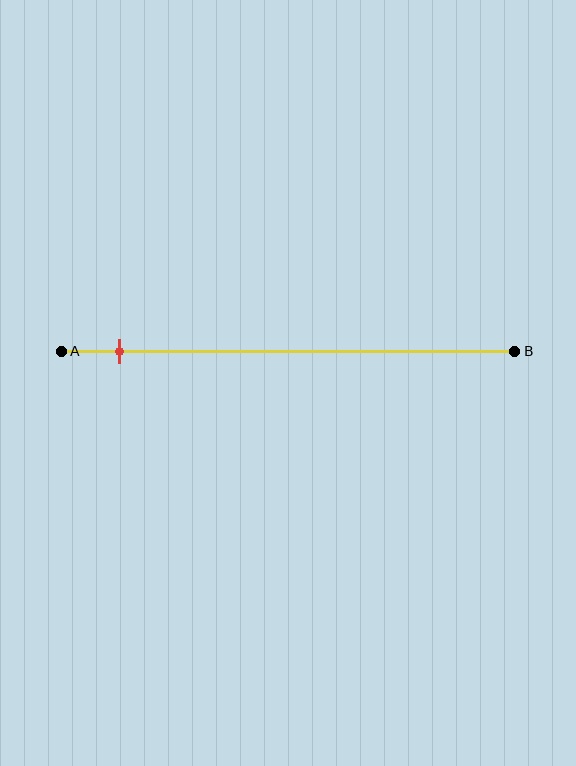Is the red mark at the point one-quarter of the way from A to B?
No, the mark is at about 15% from A, not at the 25% one-quarter point.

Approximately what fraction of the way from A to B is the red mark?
The red mark is approximately 15% of the way from A to B.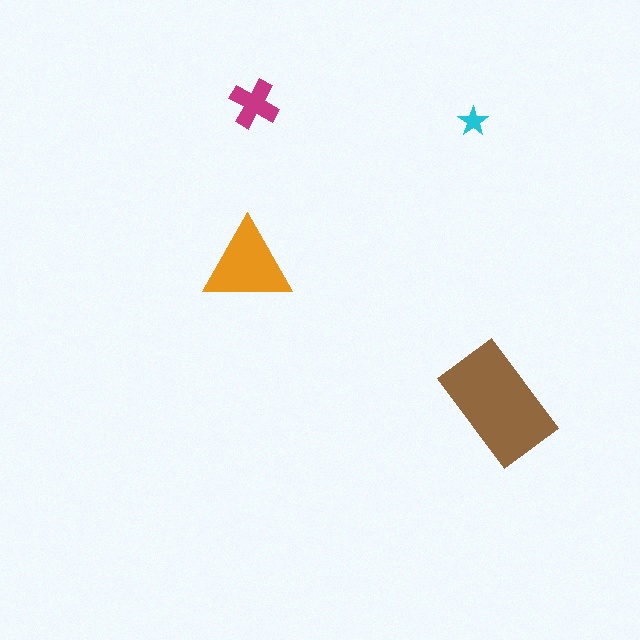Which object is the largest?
The brown rectangle.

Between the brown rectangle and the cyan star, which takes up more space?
The brown rectangle.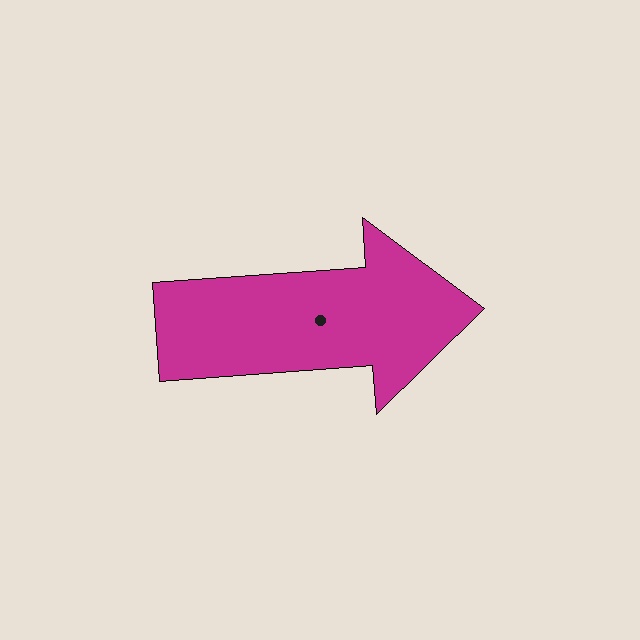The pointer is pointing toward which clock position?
Roughly 3 o'clock.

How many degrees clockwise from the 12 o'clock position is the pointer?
Approximately 86 degrees.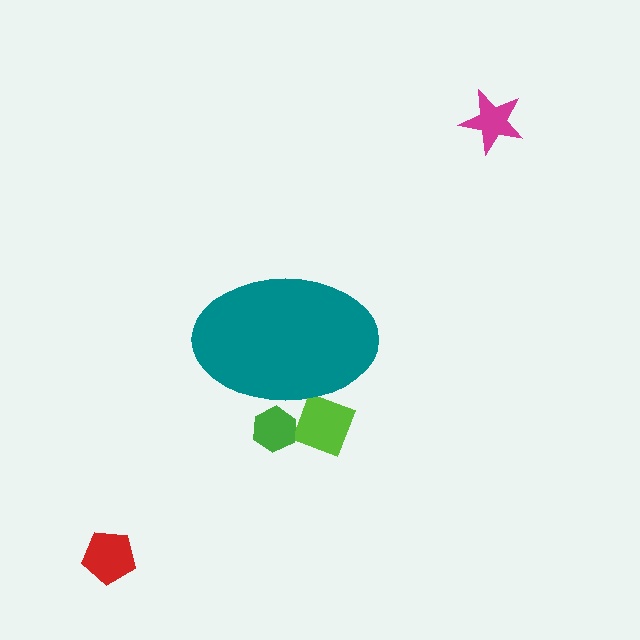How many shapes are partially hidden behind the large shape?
2 shapes are partially hidden.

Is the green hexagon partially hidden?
Yes, the green hexagon is partially hidden behind the teal ellipse.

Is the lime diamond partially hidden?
Yes, the lime diamond is partially hidden behind the teal ellipse.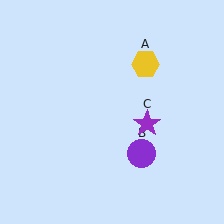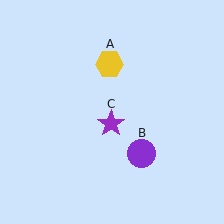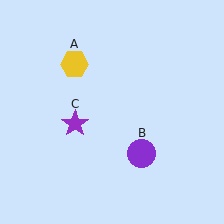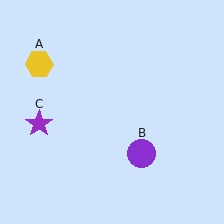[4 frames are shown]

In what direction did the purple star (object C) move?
The purple star (object C) moved left.